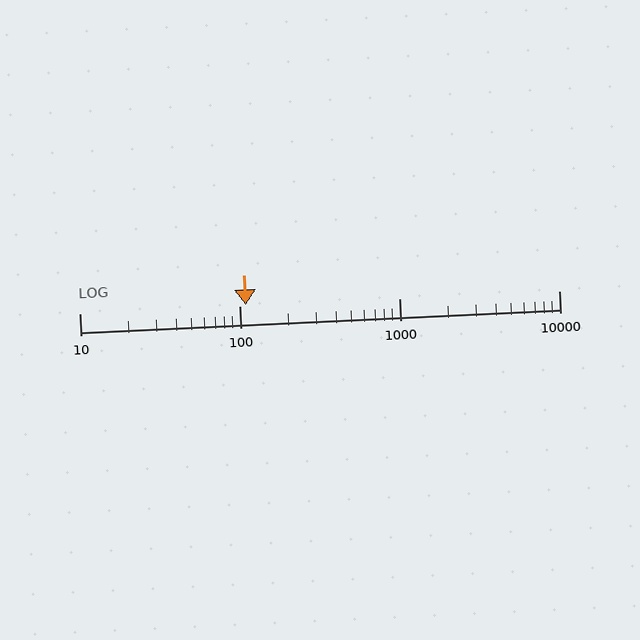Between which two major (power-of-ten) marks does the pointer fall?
The pointer is between 100 and 1000.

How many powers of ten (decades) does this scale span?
The scale spans 3 decades, from 10 to 10000.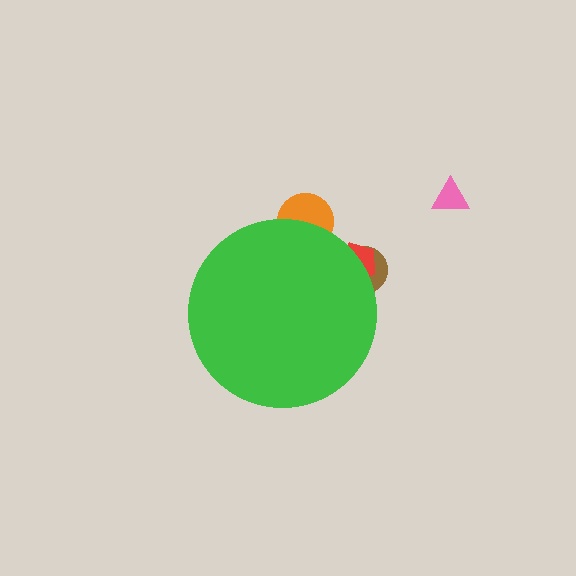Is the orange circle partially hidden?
Yes, the orange circle is partially hidden behind the green circle.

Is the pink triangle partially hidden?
No, the pink triangle is fully visible.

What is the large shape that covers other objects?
A green circle.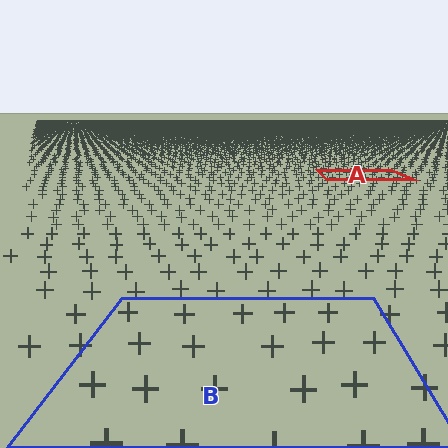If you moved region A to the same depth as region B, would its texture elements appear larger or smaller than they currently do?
They would appear larger. At a closer depth, the same texture elements are projected at a bigger on-screen size.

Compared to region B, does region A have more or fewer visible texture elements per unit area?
Region A has more texture elements per unit area — they are packed more densely because it is farther away.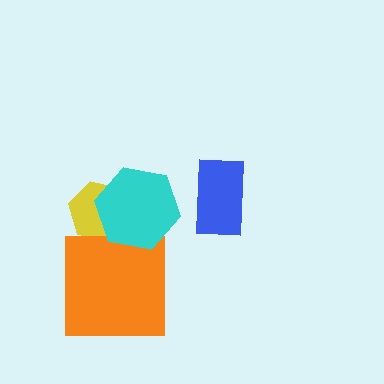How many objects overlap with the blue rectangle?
0 objects overlap with the blue rectangle.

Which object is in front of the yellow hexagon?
The cyan hexagon is in front of the yellow hexagon.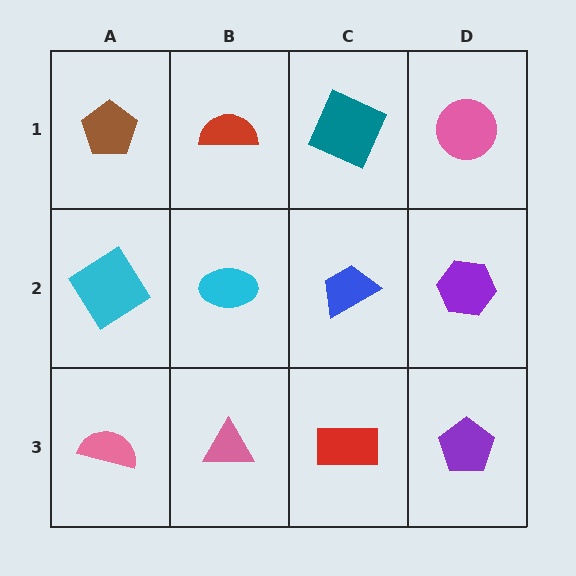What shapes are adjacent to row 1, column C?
A blue trapezoid (row 2, column C), a red semicircle (row 1, column B), a pink circle (row 1, column D).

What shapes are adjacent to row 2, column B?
A red semicircle (row 1, column B), a pink triangle (row 3, column B), a cyan diamond (row 2, column A), a blue trapezoid (row 2, column C).